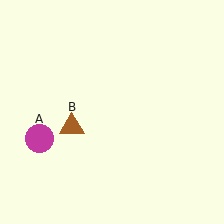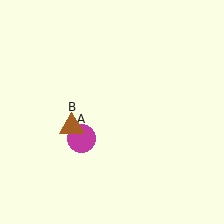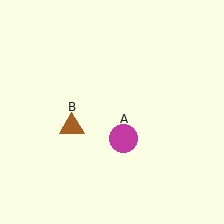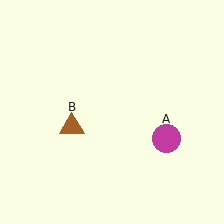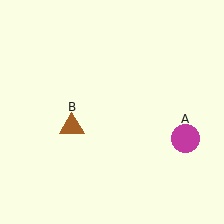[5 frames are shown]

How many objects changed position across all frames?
1 object changed position: magenta circle (object A).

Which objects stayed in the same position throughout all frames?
Brown triangle (object B) remained stationary.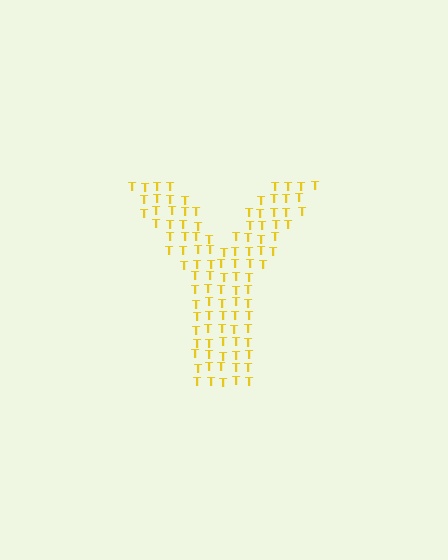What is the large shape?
The large shape is the letter Y.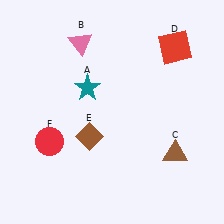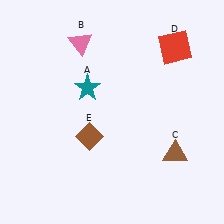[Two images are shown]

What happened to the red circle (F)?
The red circle (F) was removed in Image 2. It was in the bottom-left area of Image 1.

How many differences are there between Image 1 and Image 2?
There is 1 difference between the two images.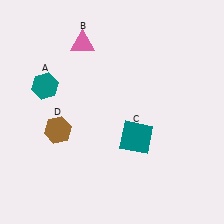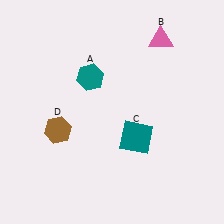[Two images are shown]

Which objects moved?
The objects that moved are: the teal hexagon (A), the pink triangle (B).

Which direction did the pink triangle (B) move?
The pink triangle (B) moved right.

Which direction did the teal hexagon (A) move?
The teal hexagon (A) moved right.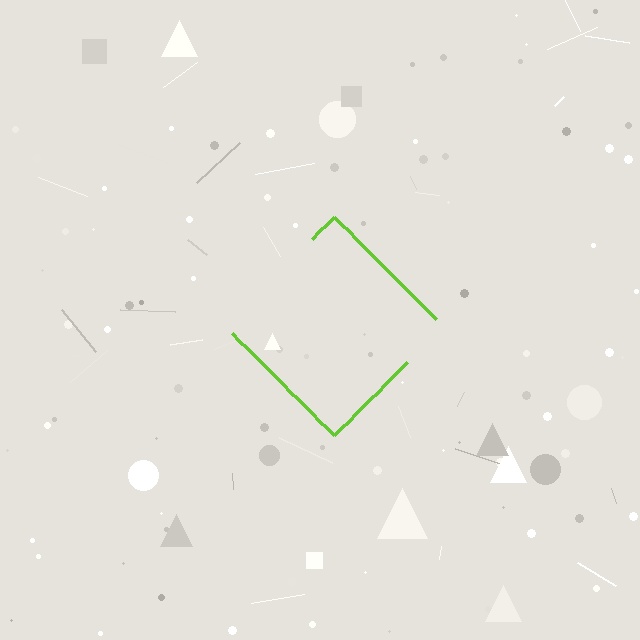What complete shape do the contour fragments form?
The contour fragments form a diamond.